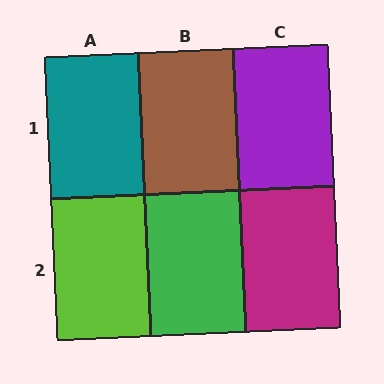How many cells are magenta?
1 cell is magenta.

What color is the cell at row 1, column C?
Purple.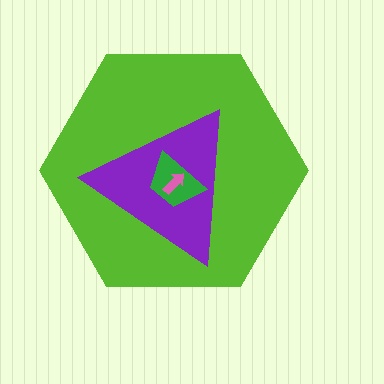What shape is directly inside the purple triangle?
The green trapezoid.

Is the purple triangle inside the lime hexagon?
Yes.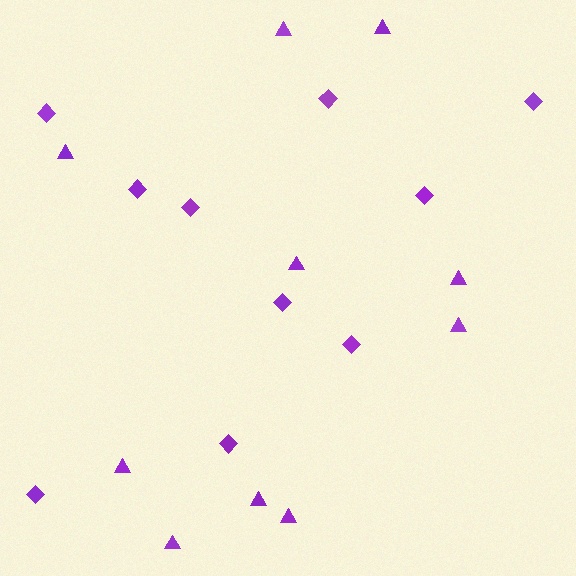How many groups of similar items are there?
There are 2 groups: one group of triangles (10) and one group of diamonds (10).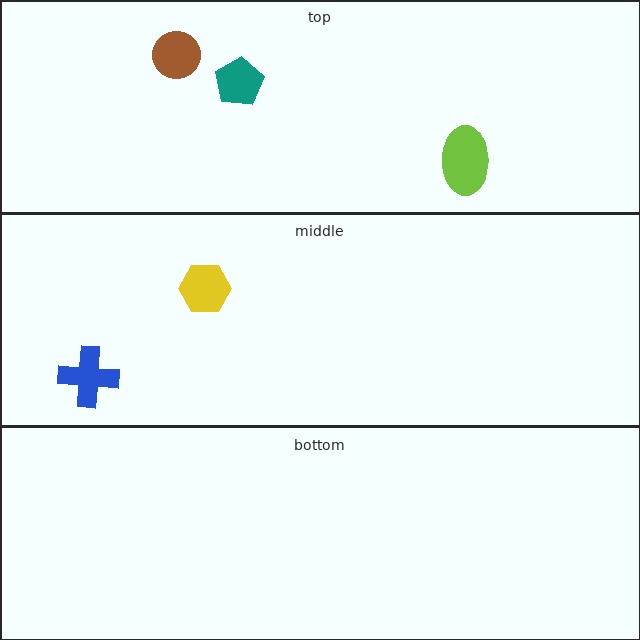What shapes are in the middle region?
The blue cross, the yellow hexagon.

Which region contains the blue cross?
The middle region.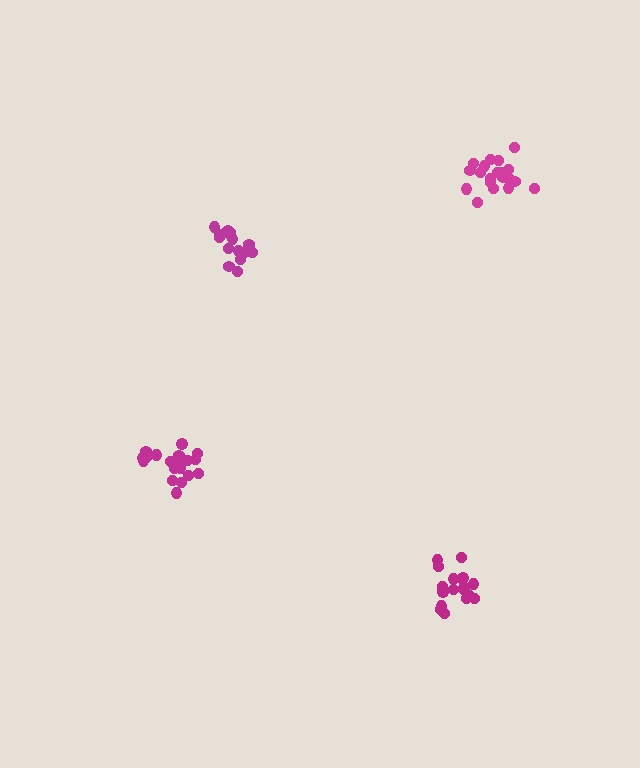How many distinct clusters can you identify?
There are 4 distinct clusters.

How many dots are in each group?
Group 1: 19 dots, Group 2: 19 dots, Group 3: 20 dots, Group 4: 15 dots (73 total).